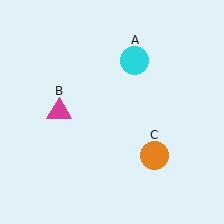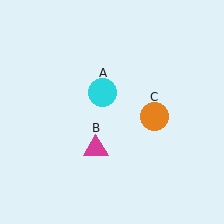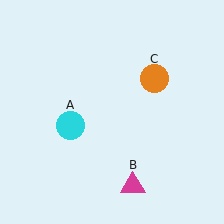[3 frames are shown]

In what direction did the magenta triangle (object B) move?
The magenta triangle (object B) moved down and to the right.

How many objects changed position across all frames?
3 objects changed position: cyan circle (object A), magenta triangle (object B), orange circle (object C).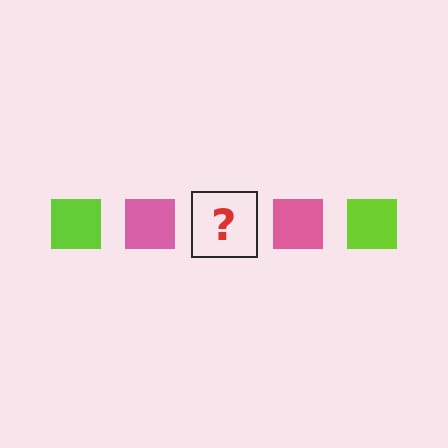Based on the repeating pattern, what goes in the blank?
The blank should be a lime square.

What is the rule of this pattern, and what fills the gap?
The rule is that the pattern cycles through lime, pink squares. The gap should be filled with a lime square.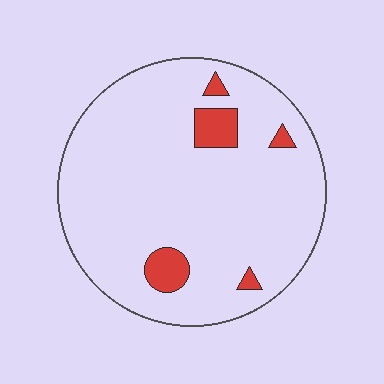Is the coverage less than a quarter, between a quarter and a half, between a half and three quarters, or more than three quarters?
Less than a quarter.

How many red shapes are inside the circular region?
5.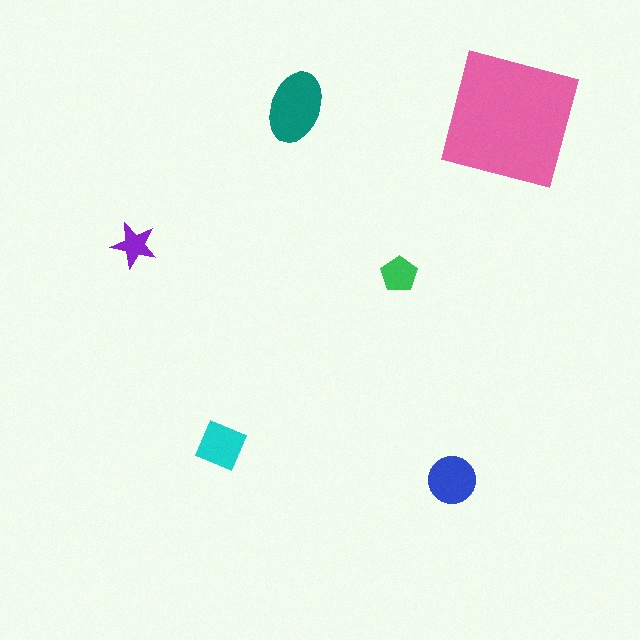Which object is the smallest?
The purple star.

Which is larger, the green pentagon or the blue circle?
The blue circle.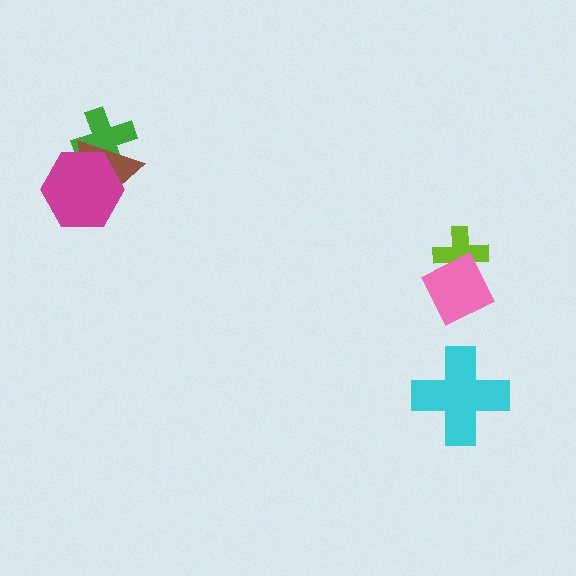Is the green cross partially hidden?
Yes, it is partially covered by another shape.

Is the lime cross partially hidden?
Yes, it is partially covered by another shape.